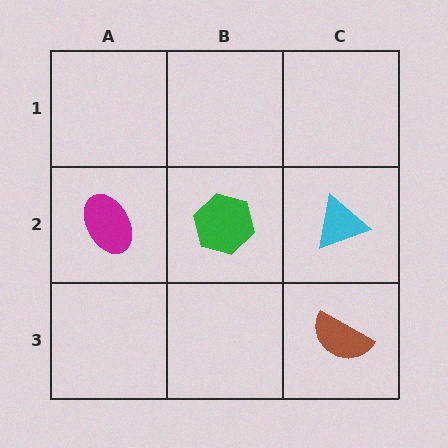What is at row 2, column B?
A green hexagon.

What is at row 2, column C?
A cyan triangle.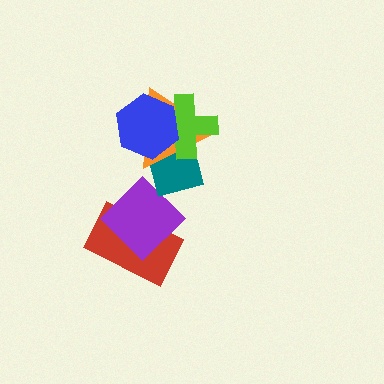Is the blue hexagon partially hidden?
No, no other shape covers it.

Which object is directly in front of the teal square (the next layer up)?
The orange triangle is directly in front of the teal square.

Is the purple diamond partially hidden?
Yes, it is partially covered by another shape.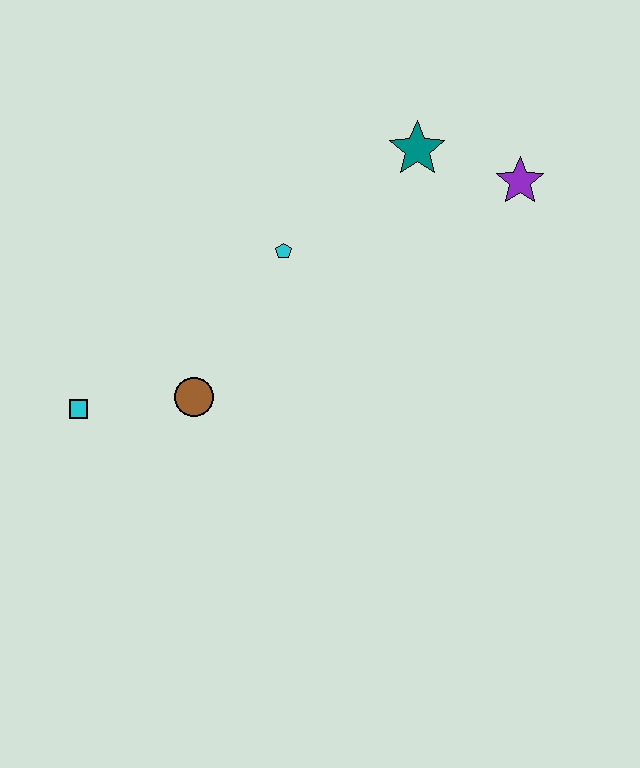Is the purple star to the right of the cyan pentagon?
Yes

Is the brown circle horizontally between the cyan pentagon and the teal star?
No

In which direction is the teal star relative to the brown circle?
The teal star is above the brown circle.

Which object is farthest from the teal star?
The cyan square is farthest from the teal star.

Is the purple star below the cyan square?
No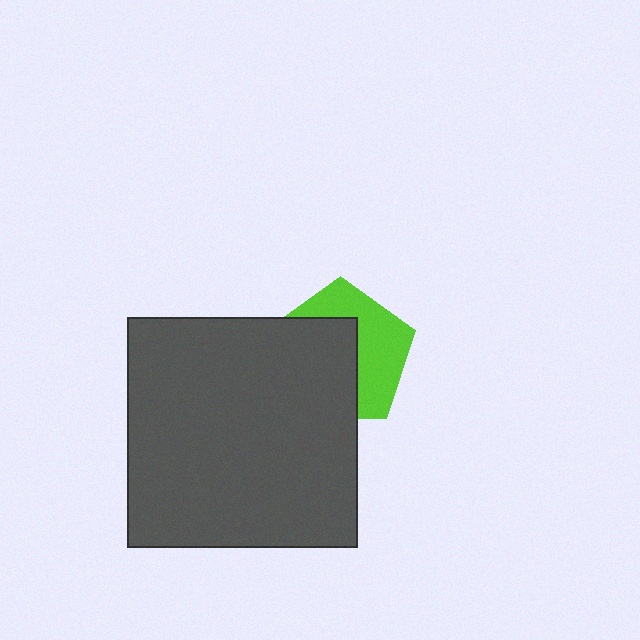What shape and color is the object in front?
The object in front is a dark gray square.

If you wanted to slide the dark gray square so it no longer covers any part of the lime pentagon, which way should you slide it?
Slide it toward the lower-left — that is the most direct way to separate the two shapes.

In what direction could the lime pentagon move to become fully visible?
The lime pentagon could move toward the upper-right. That would shift it out from behind the dark gray square entirely.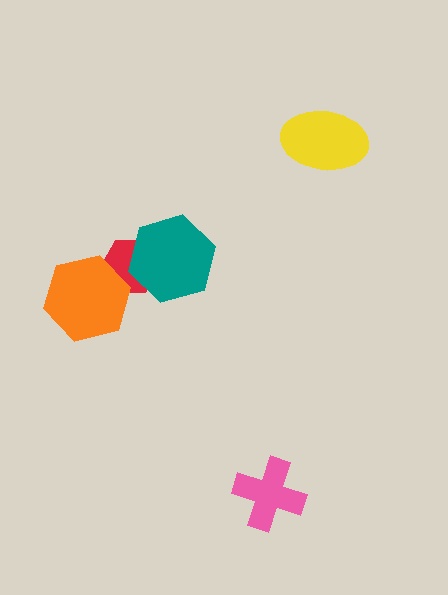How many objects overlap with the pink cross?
0 objects overlap with the pink cross.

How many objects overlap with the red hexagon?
2 objects overlap with the red hexagon.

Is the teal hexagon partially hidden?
No, no other shape covers it.